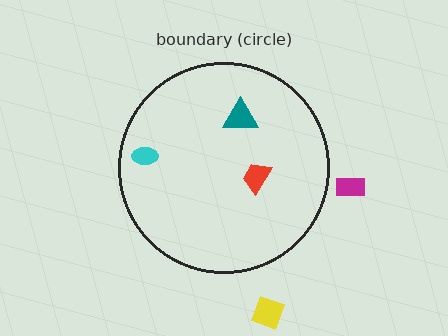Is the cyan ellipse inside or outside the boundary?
Inside.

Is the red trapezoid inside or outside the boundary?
Inside.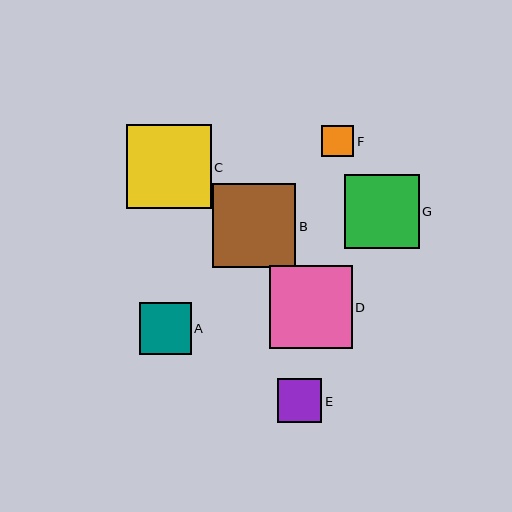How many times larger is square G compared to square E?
Square G is approximately 1.7 times the size of square E.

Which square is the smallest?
Square F is the smallest with a size of approximately 32 pixels.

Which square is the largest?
Square C is the largest with a size of approximately 84 pixels.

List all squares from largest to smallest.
From largest to smallest: C, B, D, G, A, E, F.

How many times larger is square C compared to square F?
Square C is approximately 2.7 times the size of square F.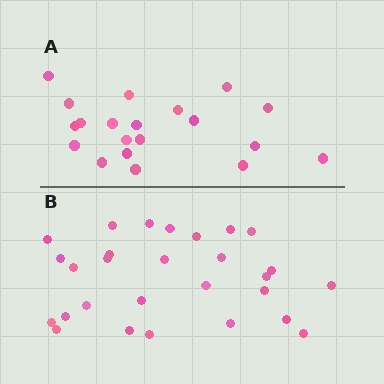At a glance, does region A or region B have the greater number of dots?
Region B (the bottom region) has more dots.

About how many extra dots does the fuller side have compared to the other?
Region B has roughly 8 or so more dots than region A.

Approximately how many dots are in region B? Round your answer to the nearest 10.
About 30 dots. (The exact count is 28, which rounds to 30.)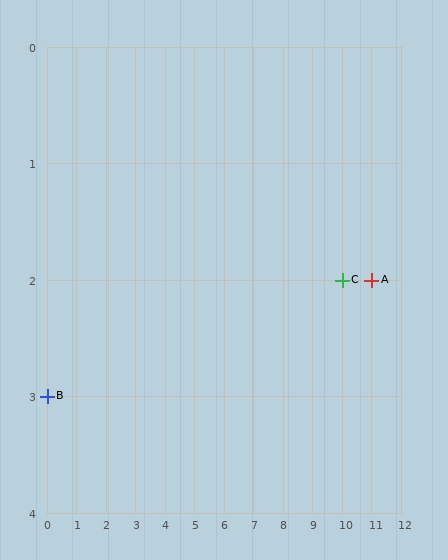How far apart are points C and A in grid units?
Points C and A are 1 column apart.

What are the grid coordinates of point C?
Point C is at grid coordinates (10, 2).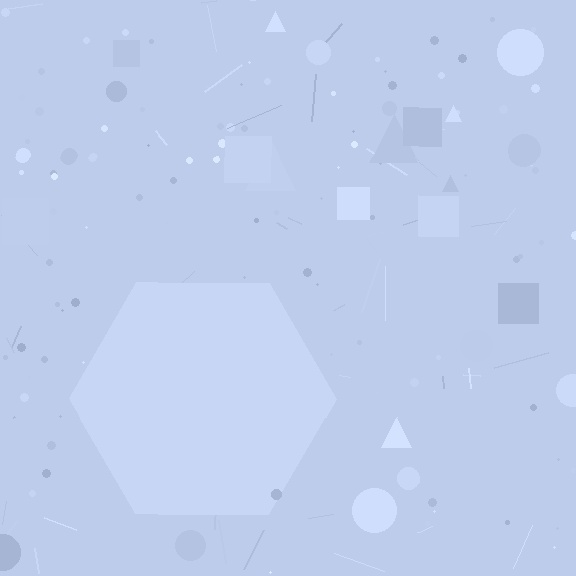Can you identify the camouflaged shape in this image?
The camouflaged shape is a hexagon.